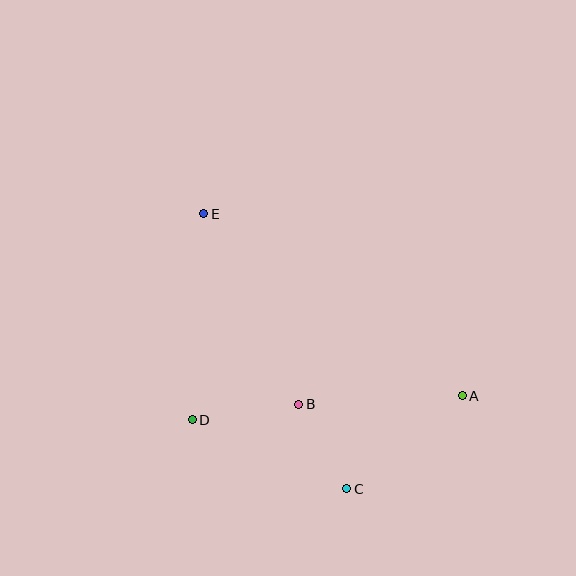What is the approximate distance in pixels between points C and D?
The distance between C and D is approximately 169 pixels.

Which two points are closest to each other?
Points B and C are closest to each other.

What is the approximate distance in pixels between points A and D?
The distance between A and D is approximately 271 pixels.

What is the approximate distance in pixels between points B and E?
The distance between B and E is approximately 213 pixels.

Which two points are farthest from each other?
Points A and E are farthest from each other.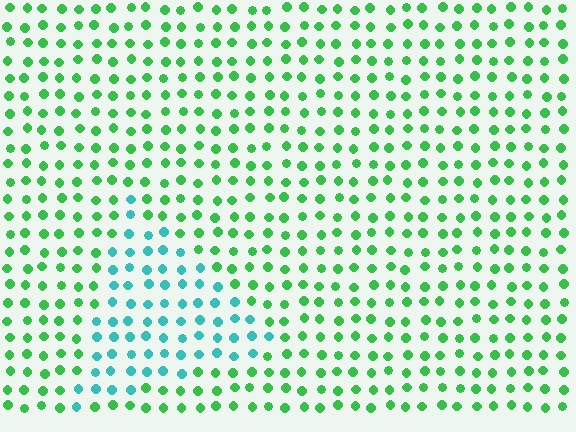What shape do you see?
I see a triangle.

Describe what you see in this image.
The image is filled with small green elements in a uniform arrangement. A triangle-shaped region is visible where the elements are tinted to a slightly different hue, forming a subtle color boundary.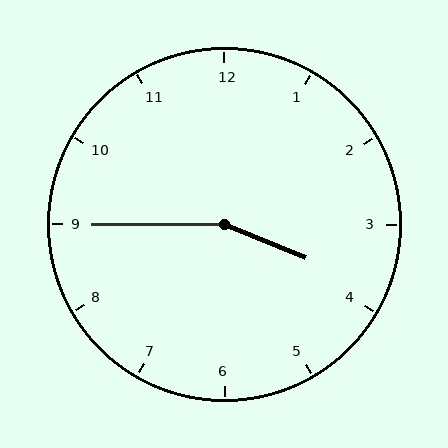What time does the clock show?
3:45.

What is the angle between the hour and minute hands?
Approximately 158 degrees.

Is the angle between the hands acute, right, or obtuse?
It is obtuse.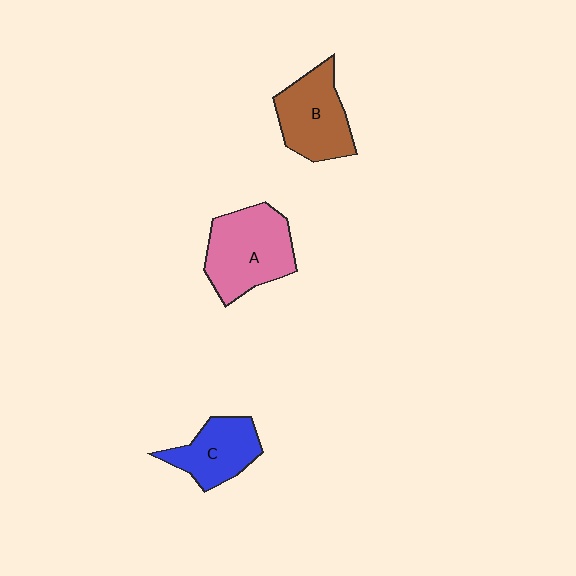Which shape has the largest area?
Shape A (pink).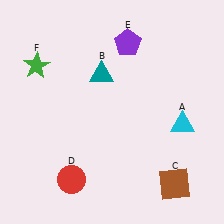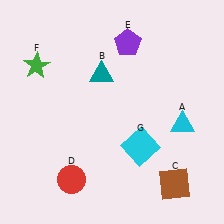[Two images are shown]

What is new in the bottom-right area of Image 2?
A cyan square (G) was added in the bottom-right area of Image 2.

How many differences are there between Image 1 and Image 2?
There is 1 difference between the two images.